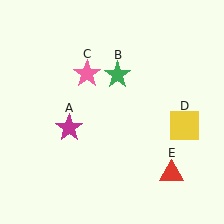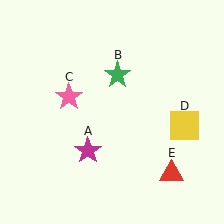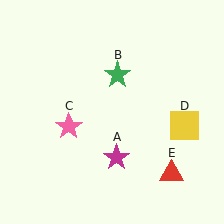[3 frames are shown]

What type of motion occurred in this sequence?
The magenta star (object A), pink star (object C) rotated counterclockwise around the center of the scene.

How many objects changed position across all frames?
2 objects changed position: magenta star (object A), pink star (object C).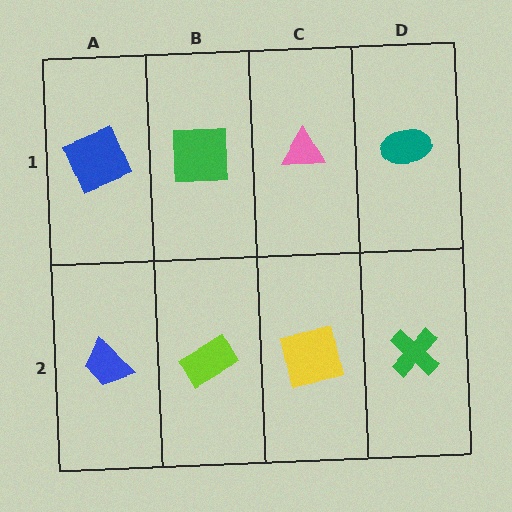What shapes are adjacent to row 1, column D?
A green cross (row 2, column D), a pink triangle (row 1, column C).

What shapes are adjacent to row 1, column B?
A lime rectangle (row 2, column B), a blue square (row 1, column A), a pink triangle (row 1, column C).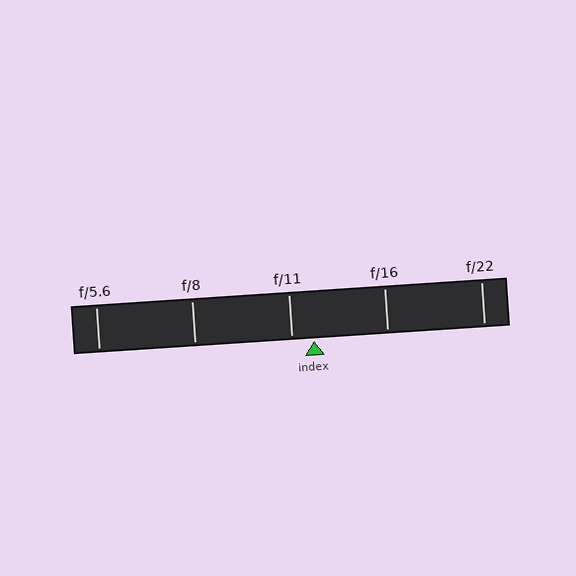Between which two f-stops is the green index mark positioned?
The index mark is between f/11 and f/16.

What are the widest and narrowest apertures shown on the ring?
The widest aperture shown is f/5.6 and the narrowest is f/22.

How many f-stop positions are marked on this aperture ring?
There are 5 f-stop positions marked.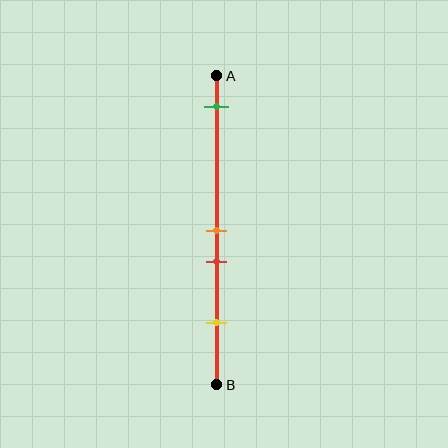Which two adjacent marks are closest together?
The orange and red marks are the closest adjacent pair.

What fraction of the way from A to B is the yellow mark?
The yellow mark is approximately 80% (0.8) of the way from A to B.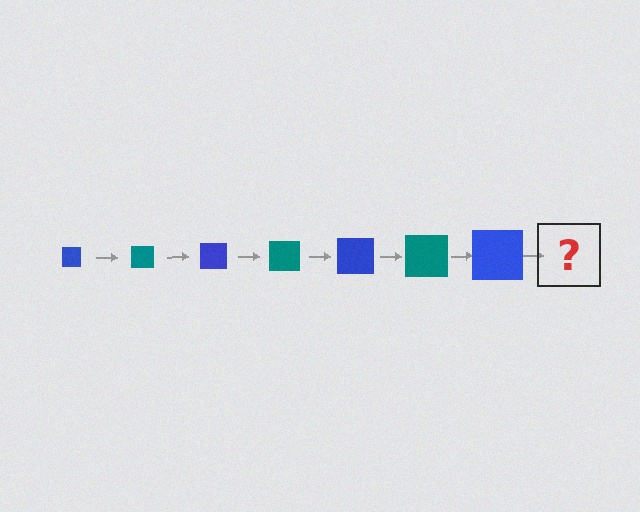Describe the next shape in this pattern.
It should be a teal square, larger than the previous one.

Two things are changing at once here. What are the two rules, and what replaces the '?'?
The two rules are that the square grows larger each step and the color cycles through blue and teal. The '?' should be a teal square, larger than the previous one.